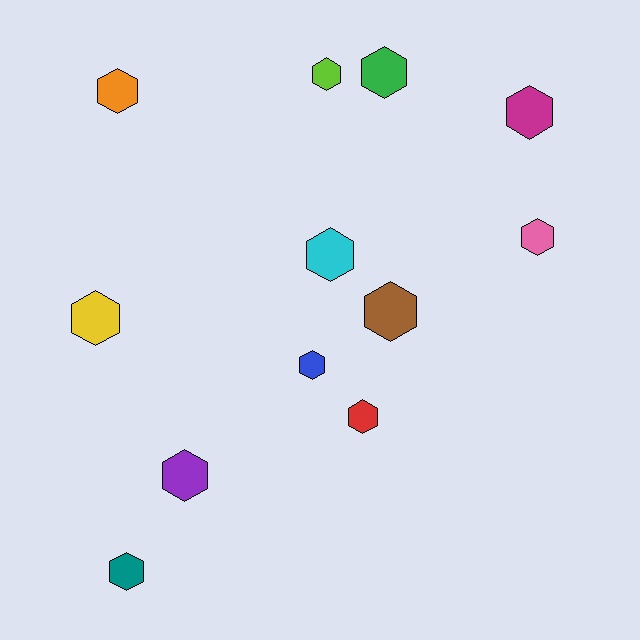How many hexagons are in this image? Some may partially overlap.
There are 12 hexagons.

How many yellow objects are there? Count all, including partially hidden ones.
There is 1 yellow object.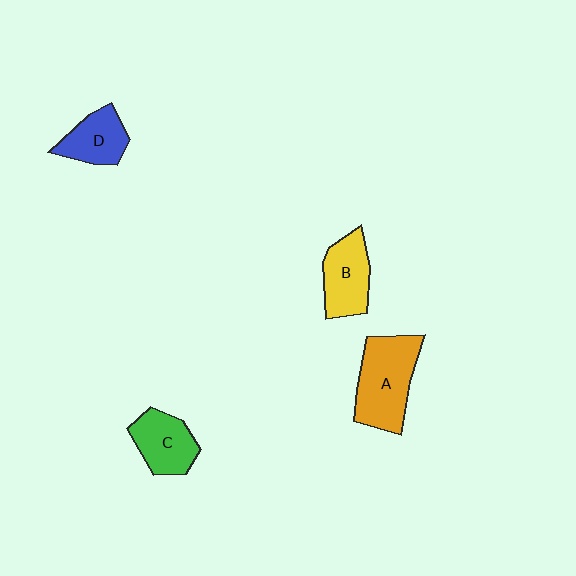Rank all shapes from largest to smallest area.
From largest to smallest: A (orange), B (yellow), C (green), D (blue).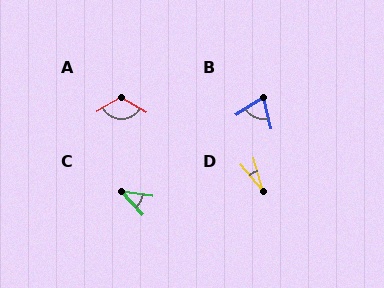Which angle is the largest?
A, at approximately 118 degrees.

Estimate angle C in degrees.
Approximately 39 degrees.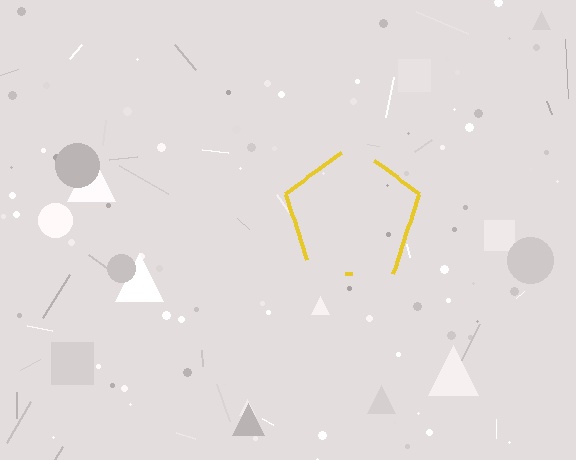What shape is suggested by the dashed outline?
The dashed outline suggests a pentagon.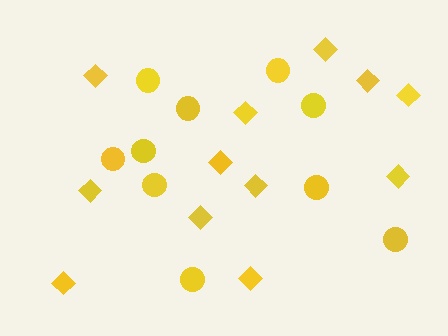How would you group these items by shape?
There are 2 groups: one group of diamonds (12) and one group of circles (10).